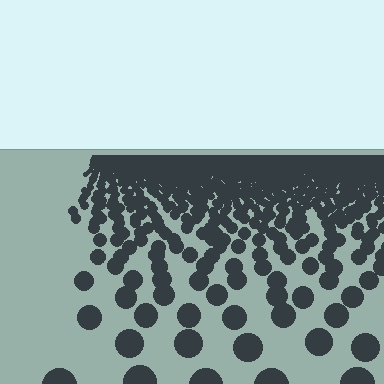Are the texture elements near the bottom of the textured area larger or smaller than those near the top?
Larger. Near the bottom, elements are closer to the viewer and appear at a bigger on-screen size.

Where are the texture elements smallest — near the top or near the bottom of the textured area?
Near the top.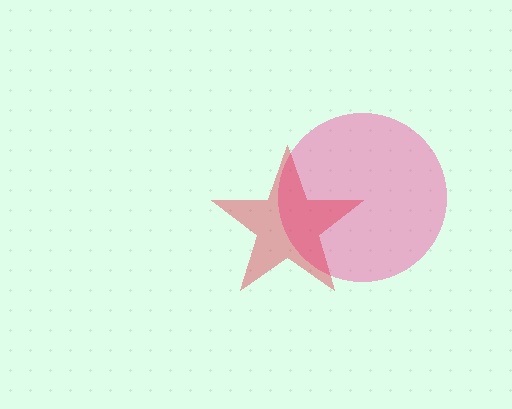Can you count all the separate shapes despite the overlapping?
Yes, there are 2 separate shapes.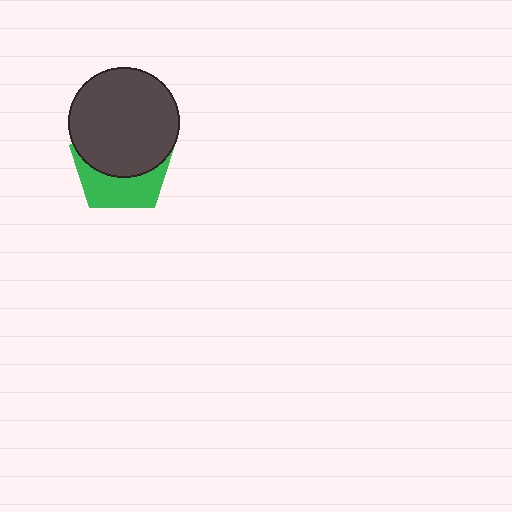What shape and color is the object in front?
The object in front is a dark gray circle.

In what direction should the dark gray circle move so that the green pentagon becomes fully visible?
The dark gray circle should move up. That is the shortest direction to clear the overlap and leave the green pentagon fully visible.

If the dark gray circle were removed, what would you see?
You would see the complete green pentagon.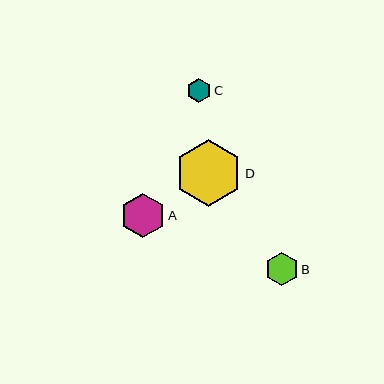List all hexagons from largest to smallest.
From largest to smallest: D, A, B, C.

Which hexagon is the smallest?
Hexagon C is the smallest with a size of approximately 24 pixels.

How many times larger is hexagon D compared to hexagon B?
Hexagon D is approximately 2.0 times the size of hexagon B.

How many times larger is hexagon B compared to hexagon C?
Hexagon B is approximately 1.4 times the size of hexagon C.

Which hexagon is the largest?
Hexagon D is the largest with a size of approximately 67 pixels.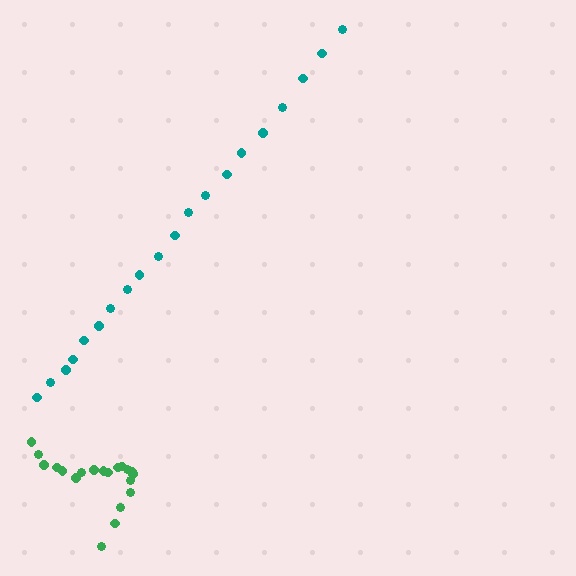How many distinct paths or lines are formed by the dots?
There are 2 distinct paths.